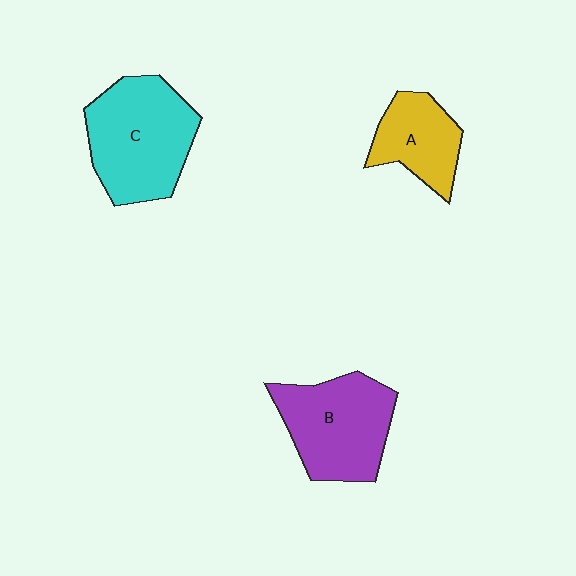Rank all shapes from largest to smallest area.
From largest to smallest: C (cyan), B (purple), A (yellow).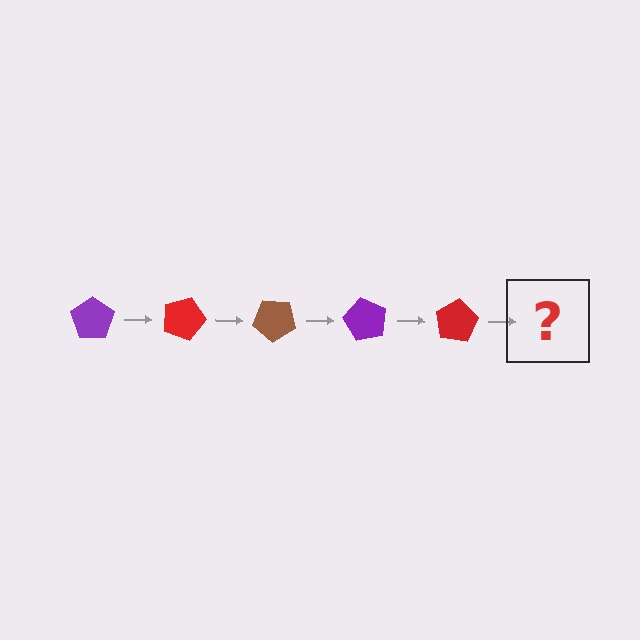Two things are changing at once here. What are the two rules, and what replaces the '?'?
The two rules are that it rotates 20 degrees each step and the color cycles through purple, red, and brown. The '?' should be a brown pentagon, rotated 100 degrees from the start.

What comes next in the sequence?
The next element should be a brown pentagon, rotated 100 degrees from the start.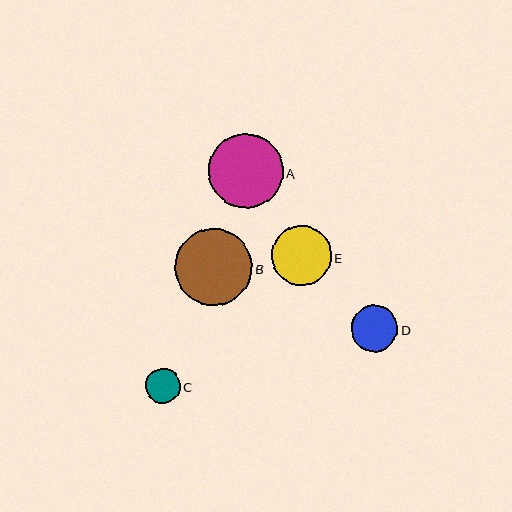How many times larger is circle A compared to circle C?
Circle A is approximately 2.1 times the size of circle C.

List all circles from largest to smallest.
From largest to smallest: B, A, E, D, C.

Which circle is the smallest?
Circle C is the smallest with a size of approximately 35 pixels.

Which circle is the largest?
Circle B is the largest with a size of approximately 77 pixels.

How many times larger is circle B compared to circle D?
Circle B is approximately 1.7 times the size of circle D.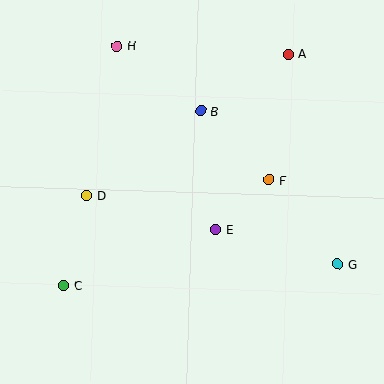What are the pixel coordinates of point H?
Point H is at (117, 46).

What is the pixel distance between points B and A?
The distance between B and A is 105 pixels.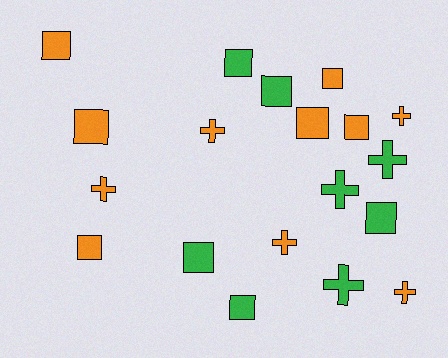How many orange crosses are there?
There are 5 orange crosses.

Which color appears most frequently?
Orange, with 11 objects.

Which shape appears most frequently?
Square, with 11 objects.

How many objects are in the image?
There are 19 objects.